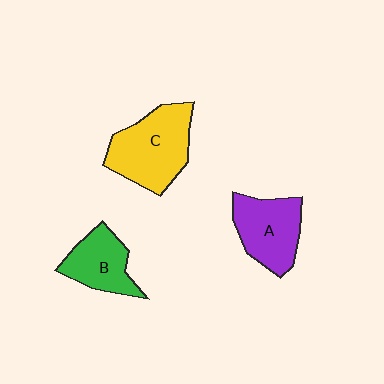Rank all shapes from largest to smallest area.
From largest to smallest: C (yellow), A (purple), B (green).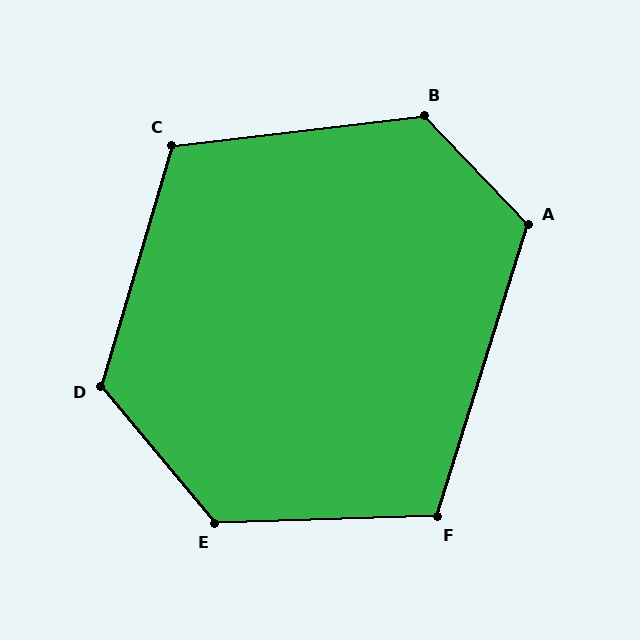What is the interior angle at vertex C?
Approximately 113 degrees (obtuse).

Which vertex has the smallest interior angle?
F, at approximately 109 degrees.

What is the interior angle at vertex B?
Approximately 127 degrees (obtuse).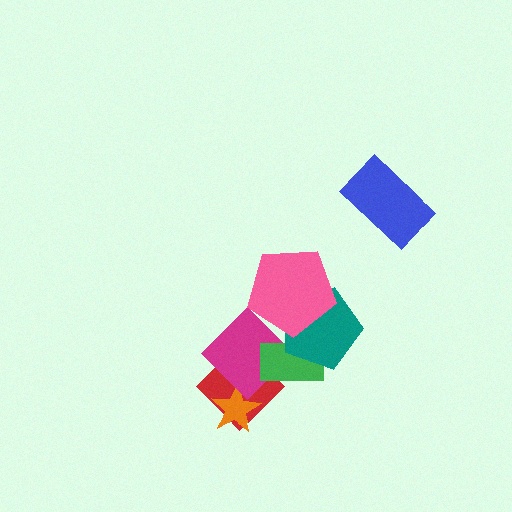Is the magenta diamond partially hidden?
Yes, it is partially covered by another shape.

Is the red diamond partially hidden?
Yes, it is partially covered by another shape.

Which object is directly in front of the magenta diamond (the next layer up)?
The green rectangle is directly in front of the magenta diamond.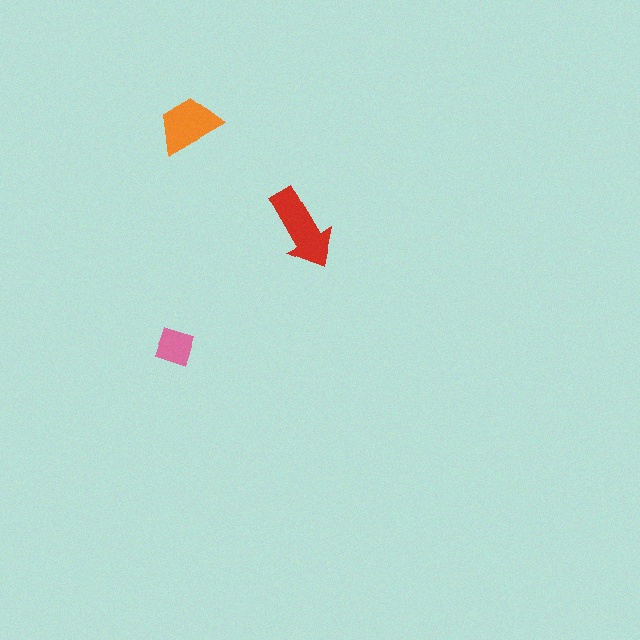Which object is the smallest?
The pink square.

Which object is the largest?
The red arrow.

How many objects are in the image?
There are 3 objects in the image.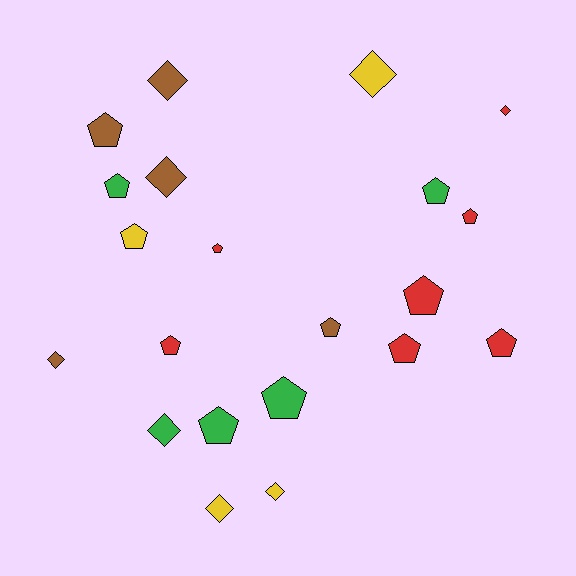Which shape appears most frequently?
Pentagon, with 13 objects.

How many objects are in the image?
There are 21 objects.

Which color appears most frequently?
Red, with 7 objects.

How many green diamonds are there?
There is 1 green diamond.